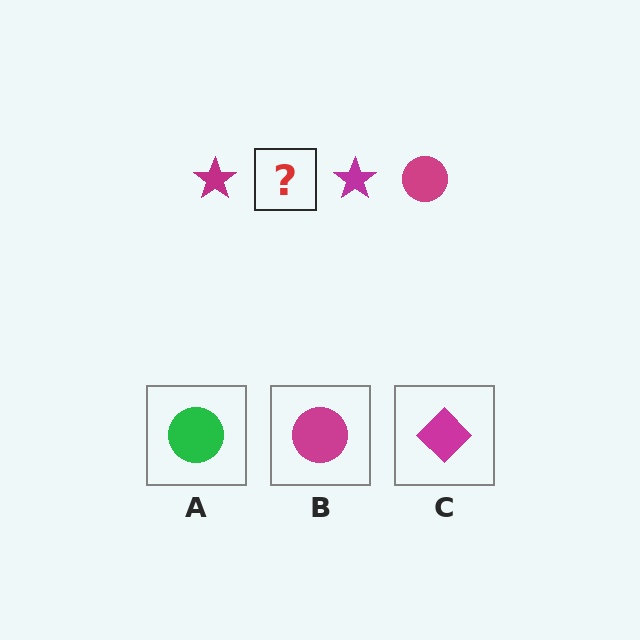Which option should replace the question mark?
Option B.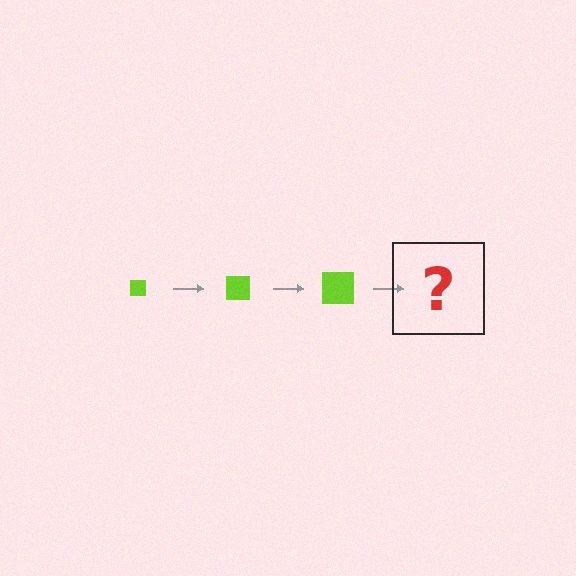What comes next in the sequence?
The next element should be a lime square, larger than the previous one.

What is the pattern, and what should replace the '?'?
The pattern is that the square gets progressively larger each step. The '?' should be a lime square, larger than the previous one.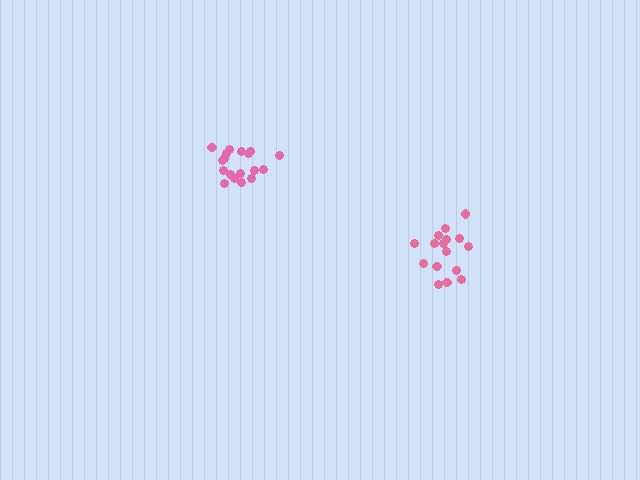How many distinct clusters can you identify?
There are 2 distinct clusters.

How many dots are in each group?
Group 1: 18 dots, Group 2: 16 dots (34 total).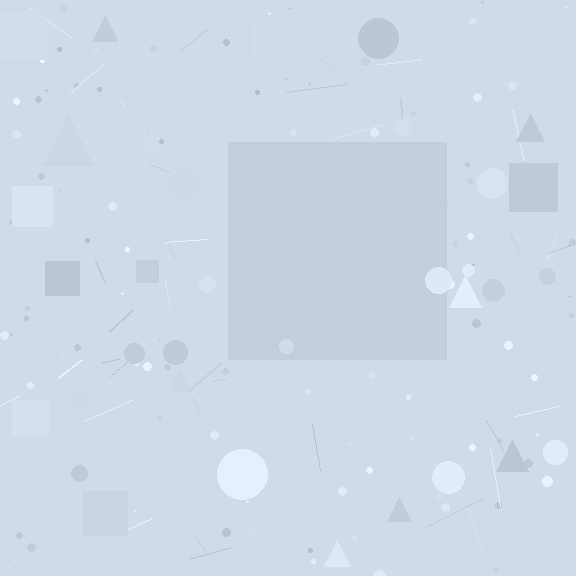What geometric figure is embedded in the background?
A square is embedded in the background.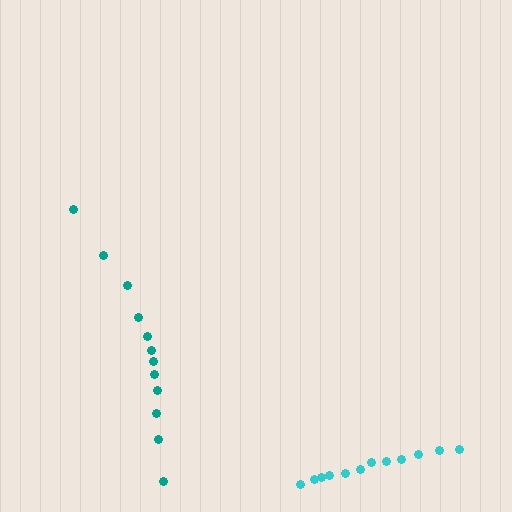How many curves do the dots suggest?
There are 2 distinct paths.